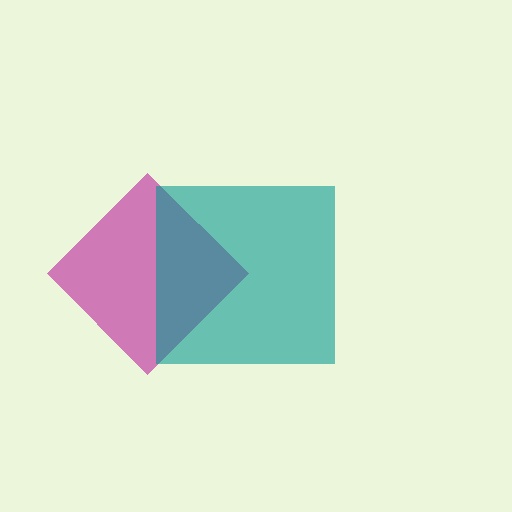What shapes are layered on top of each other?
The layered shapes are: a magenta diamond, a teal square.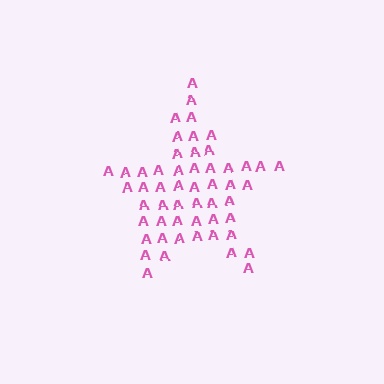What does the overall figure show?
The overall figure shows a star.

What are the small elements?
The small elements are letter A's.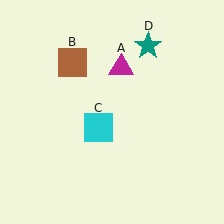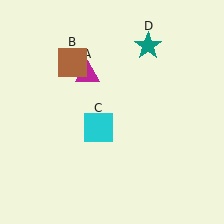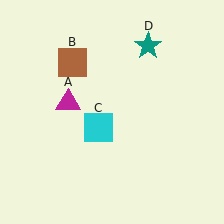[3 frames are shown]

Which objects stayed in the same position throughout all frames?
Brown square (object B) and cyan square (object C) and teal star (object D) remained stationary.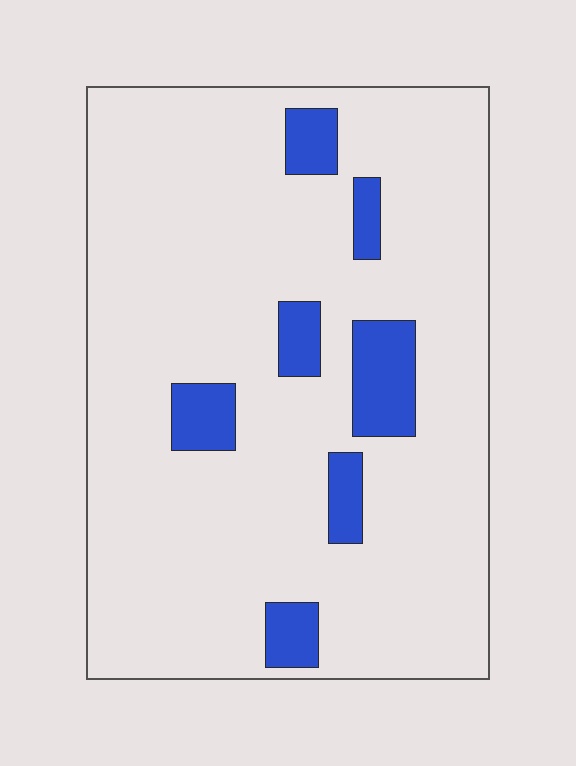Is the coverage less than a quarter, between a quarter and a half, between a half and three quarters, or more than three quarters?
Less than a quarter.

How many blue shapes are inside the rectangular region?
7.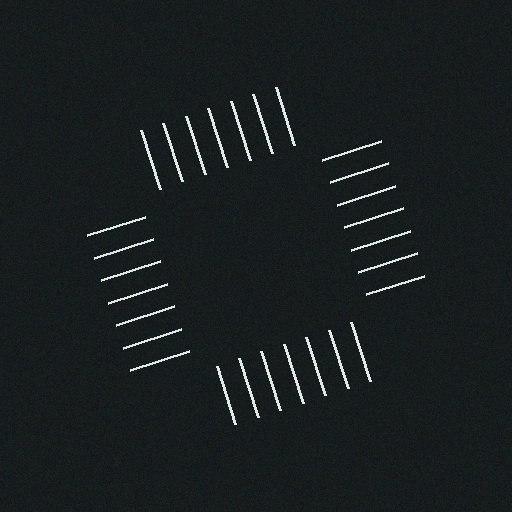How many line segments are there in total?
28 — 7 along each of the 4 edges.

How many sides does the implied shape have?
4 sides — the line-ends trace a square.